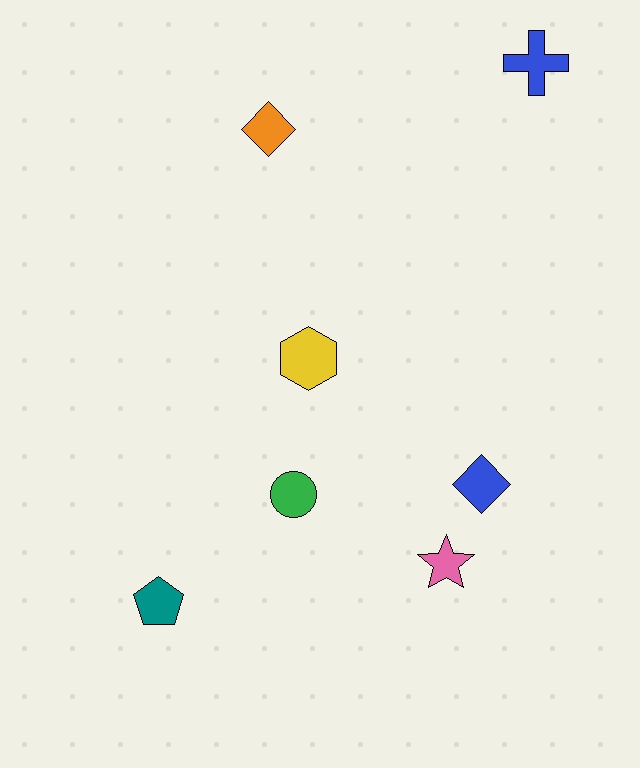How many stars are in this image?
There is 1 star.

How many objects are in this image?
There are 7 objects.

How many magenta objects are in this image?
There are no magenta objects.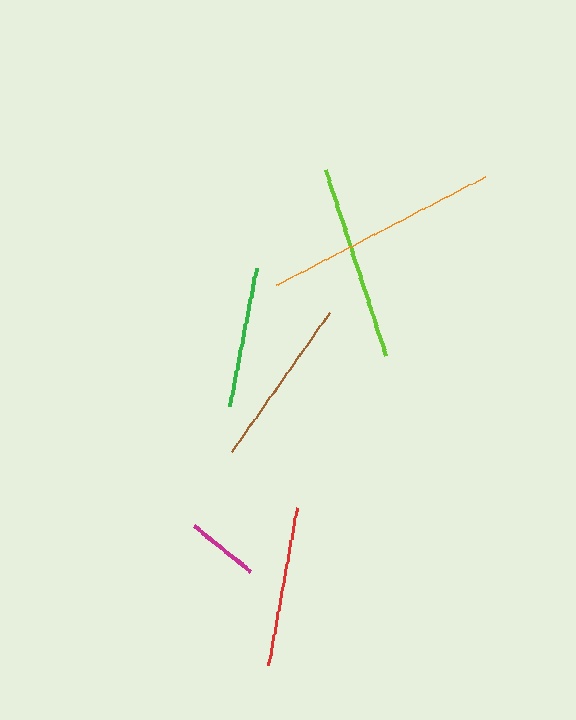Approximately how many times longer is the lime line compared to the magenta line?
The lime line is approximately 2.7 times the length of the magenta line.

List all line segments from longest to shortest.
From longest to shortest: orange, lime, brown, red, green, magenta.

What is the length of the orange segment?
The orange segment is approximately 236 pixels long.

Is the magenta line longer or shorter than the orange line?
The orange line is longer than the magenta line.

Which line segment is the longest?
The orange line is the longest at approximately 236 pixels.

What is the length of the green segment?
The green segment is approximately 141 pixels long.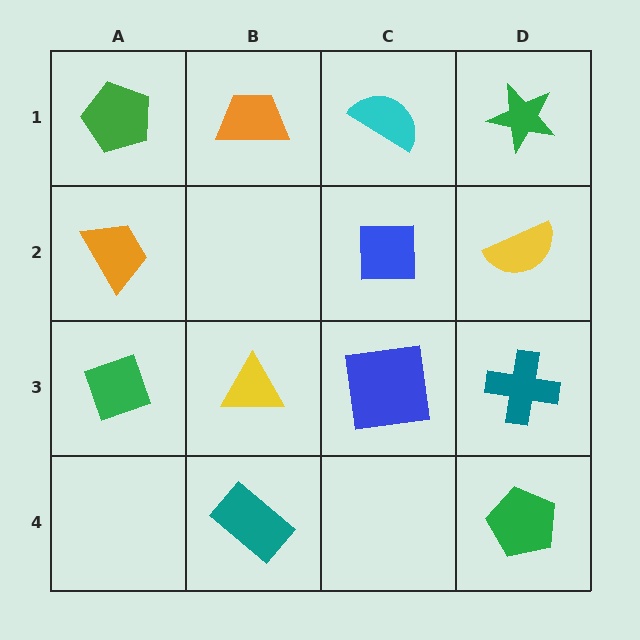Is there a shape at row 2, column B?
No, that cell is empty.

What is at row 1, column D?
A green star.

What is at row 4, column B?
A teal rectangle.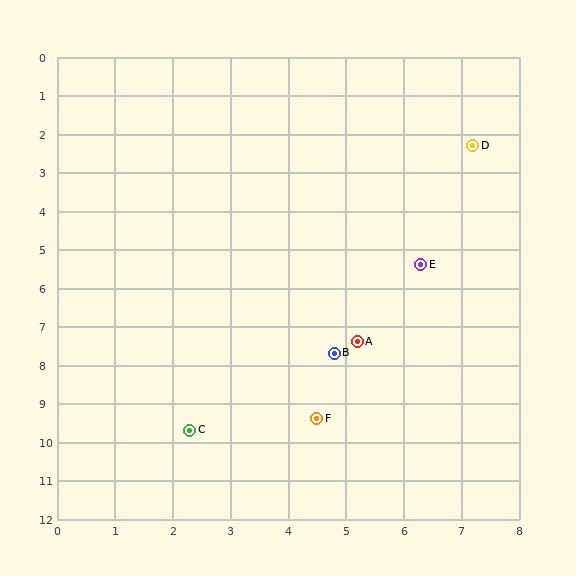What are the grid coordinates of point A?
Point A is at approximately (5.2, 7.4).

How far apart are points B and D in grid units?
Points B and D are about 5.9 grid units apart.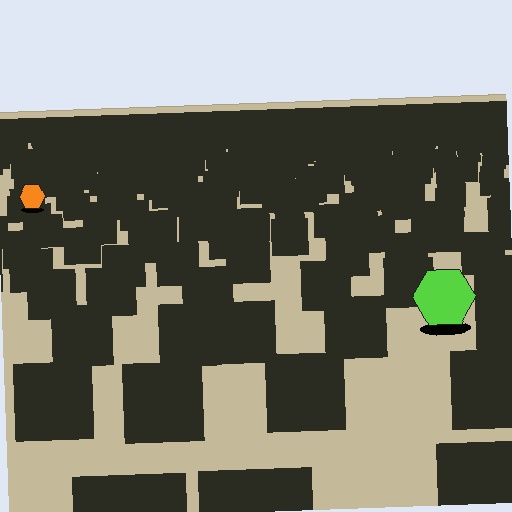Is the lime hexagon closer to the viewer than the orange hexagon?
Yes. The lime hexagon is closer — you can tell from the texture gradient: the ground texture is coarser near it.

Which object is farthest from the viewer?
The orange hexagon is farthest from the viewer. It appears smaller and the ground texture around it is denser.